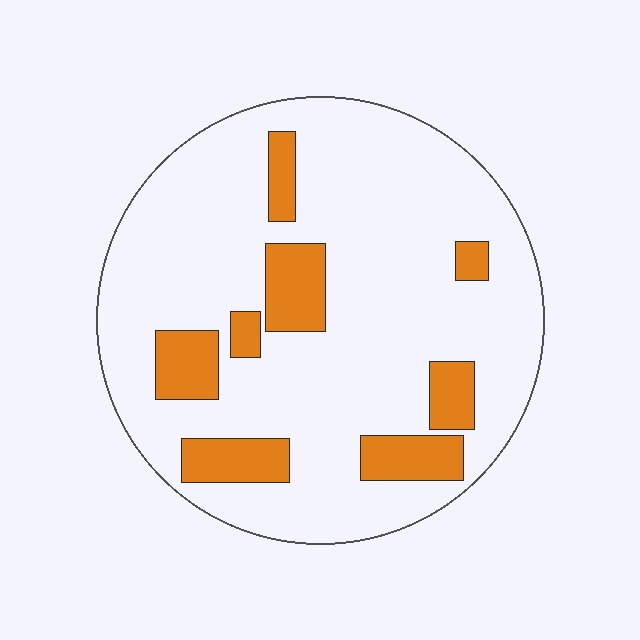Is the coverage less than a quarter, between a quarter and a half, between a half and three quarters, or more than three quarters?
Less than a quarter.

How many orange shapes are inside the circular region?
8.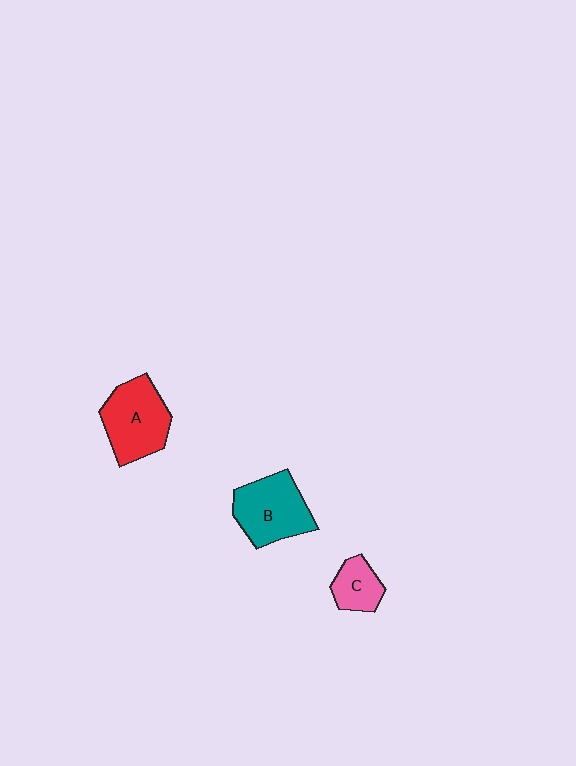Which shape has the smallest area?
Shape C (pink).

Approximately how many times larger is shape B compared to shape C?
Approximately 2.0 times.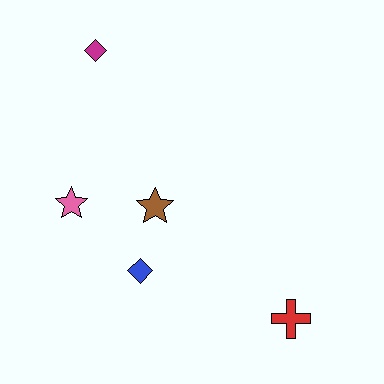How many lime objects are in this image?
There are no lime objects.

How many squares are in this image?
There are no squares.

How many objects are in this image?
There are 5 objects.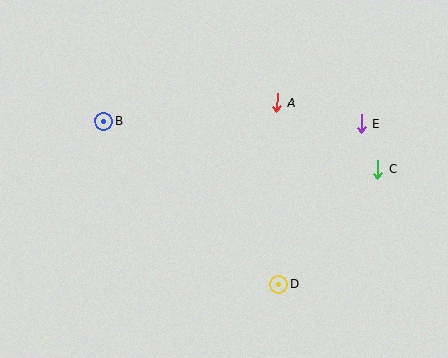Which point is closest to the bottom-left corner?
Point B is closest to the bottom-left corner.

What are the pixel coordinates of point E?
Point E is at (361, 124).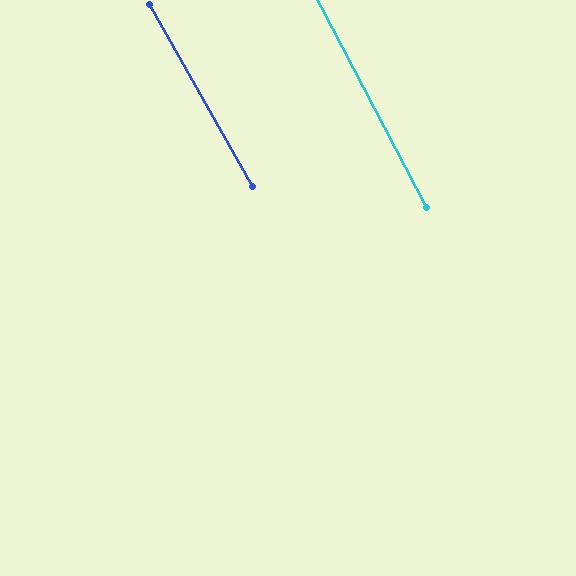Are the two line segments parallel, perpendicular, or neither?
Parallel — their directions differ by only 1.6°.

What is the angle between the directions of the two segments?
Approximately 2 degrees.